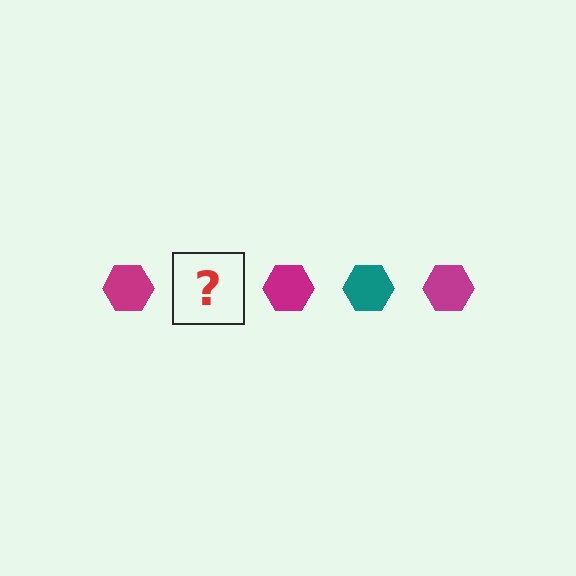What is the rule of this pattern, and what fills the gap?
The rule is that the pattern cycles through magenta, teal hexagons. The gap should be filled with a teal hexagon.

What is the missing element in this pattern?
The missing element is a teal hexagon.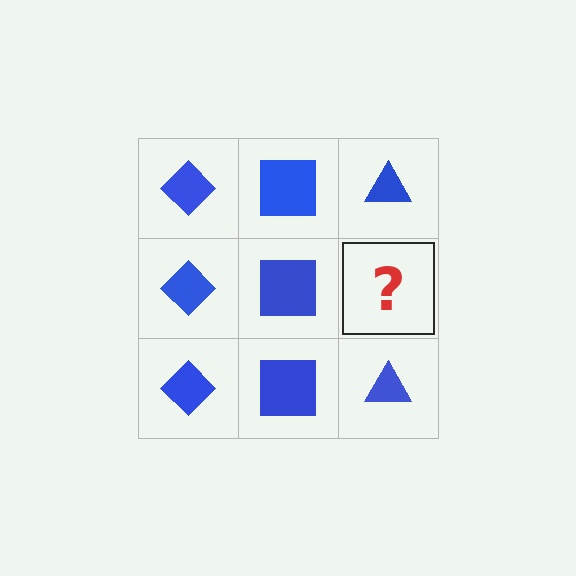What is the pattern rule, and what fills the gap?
The rule is that each column has a consistent shape. The gap should be filled with a blue triangle.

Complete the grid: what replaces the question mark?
The question mark should be replaced with a blue triangle.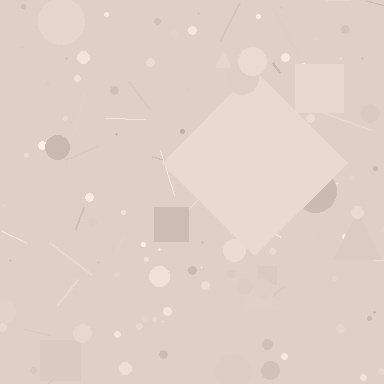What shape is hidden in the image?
A diamond is hidden in the image.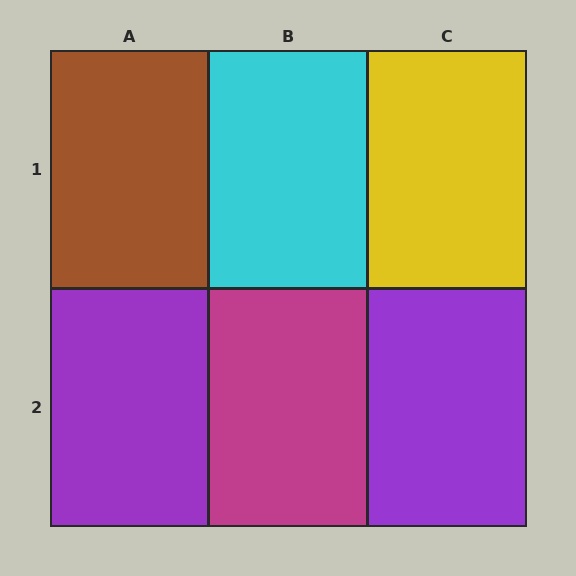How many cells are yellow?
1 cell is yellow.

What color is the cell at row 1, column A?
Brown.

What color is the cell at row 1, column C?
Yellow.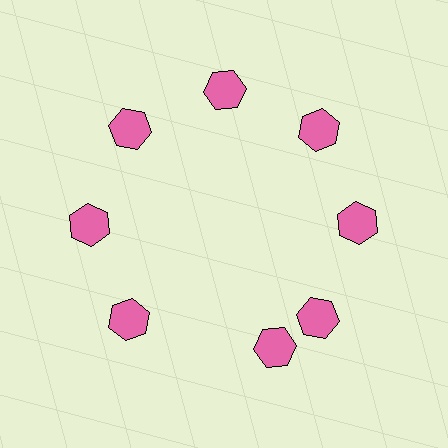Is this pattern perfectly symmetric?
No. The 8 pink hexagons are arranged in a ring, but one element near the 6 o'clock position is rotated out of alignment along the ring, breaking the 8-fold rotational symmetry.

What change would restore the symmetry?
The symmetry would be restored by rotating it back into even spacing with its neighbors so that all 8 hexagons sit at equal angles and equal distance from the center.